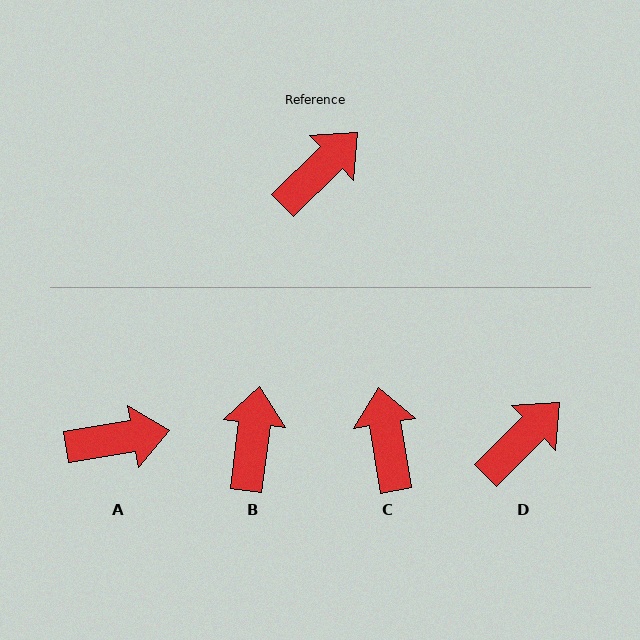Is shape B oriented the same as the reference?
No, it is off by about 38 degrees.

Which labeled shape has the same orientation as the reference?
D.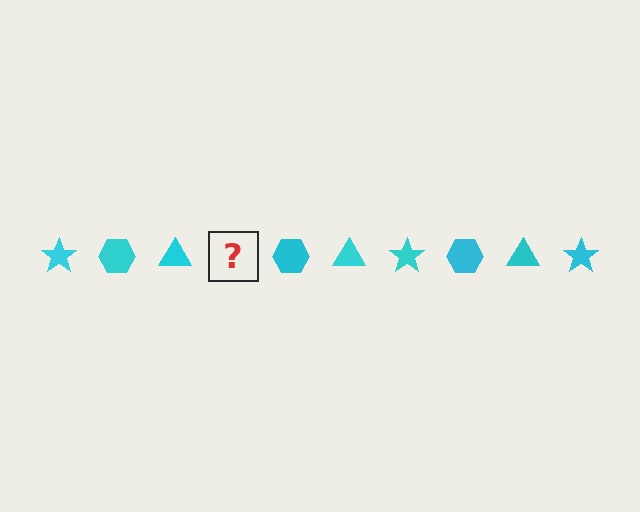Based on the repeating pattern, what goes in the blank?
The blank should be a cyan star.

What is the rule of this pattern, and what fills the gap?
The rule is that the pattern cycles through star, hexagon, triangle shapes in cyan. The gap should be filled with a cyan star.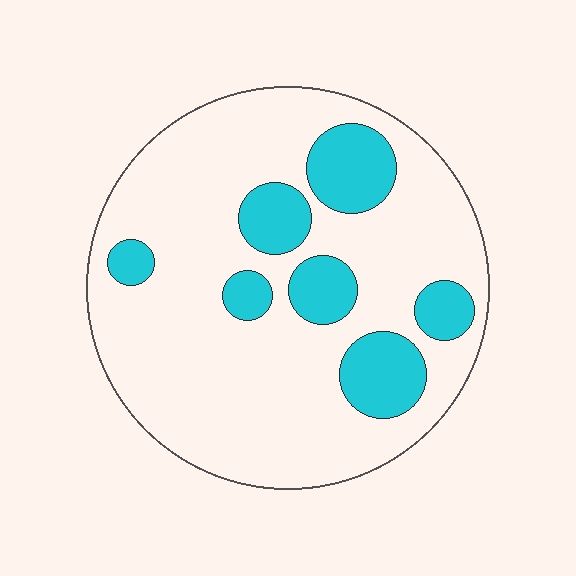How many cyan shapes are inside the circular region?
7.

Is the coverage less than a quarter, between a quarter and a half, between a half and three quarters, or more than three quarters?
Less than a quarter.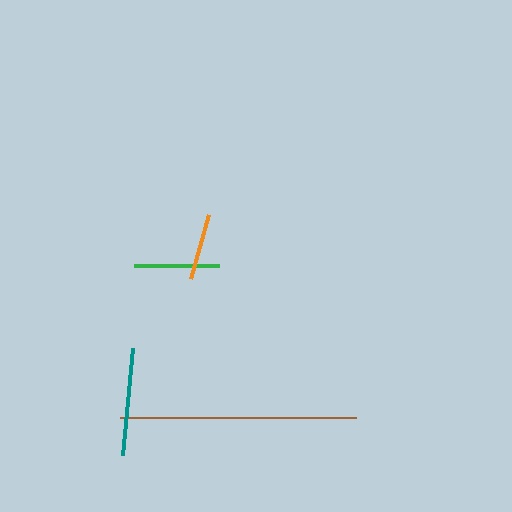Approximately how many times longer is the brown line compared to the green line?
The brown line is approximately 2.8 times the length of the green line.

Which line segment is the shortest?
The orange line is the shortest at approximately 67 pixels.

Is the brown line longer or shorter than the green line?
The brown line is longer than the green line.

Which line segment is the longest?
The brown line is the longest at approximately 236 pixels.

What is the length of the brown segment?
The brown segment is approximately 236 pixels long.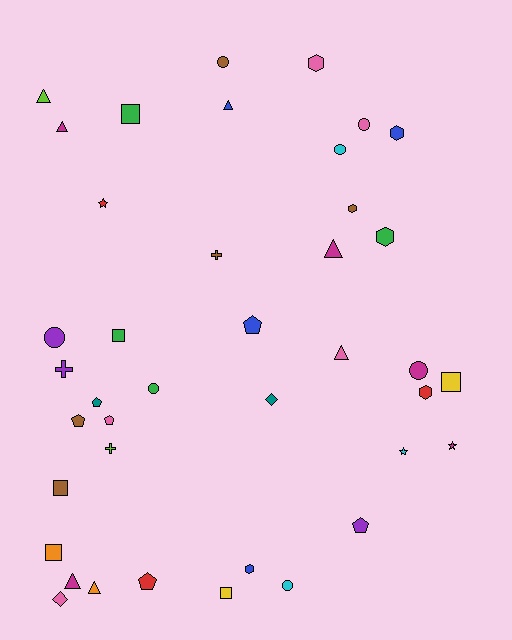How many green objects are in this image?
There are 4 green objects.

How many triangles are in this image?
There are 7 triangles.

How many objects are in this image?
There are 40 objects.